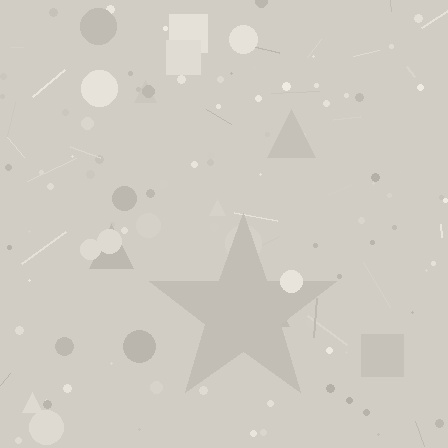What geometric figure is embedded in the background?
A star is embedded in the background.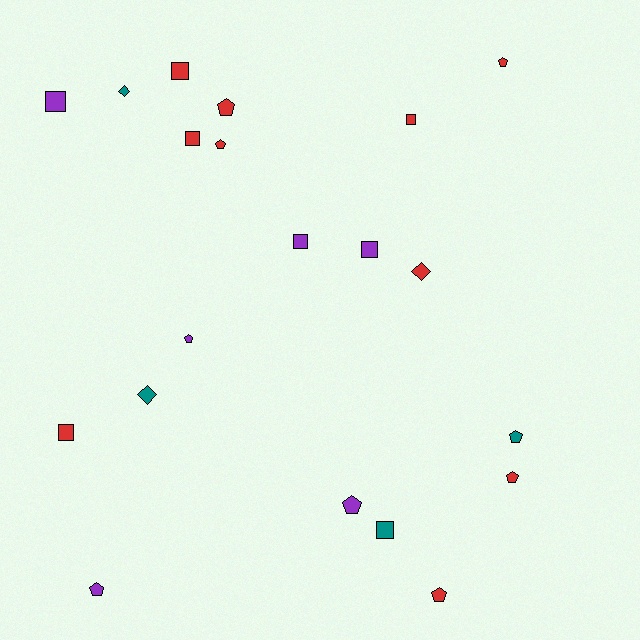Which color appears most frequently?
Red, with 10 objects.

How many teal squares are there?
There is 1 teal square.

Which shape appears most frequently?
Pentagon, with 9 objects.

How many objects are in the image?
There are 20 objects.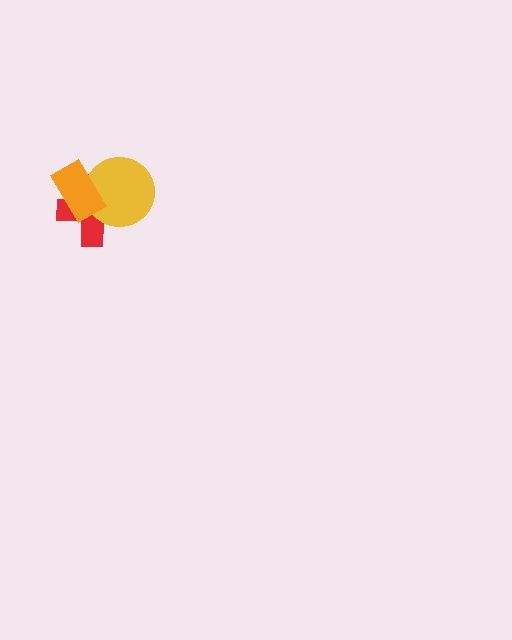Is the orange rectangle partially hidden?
No, no other shape covers it.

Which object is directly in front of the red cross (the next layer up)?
The yellow circle is directly in front of the red cross.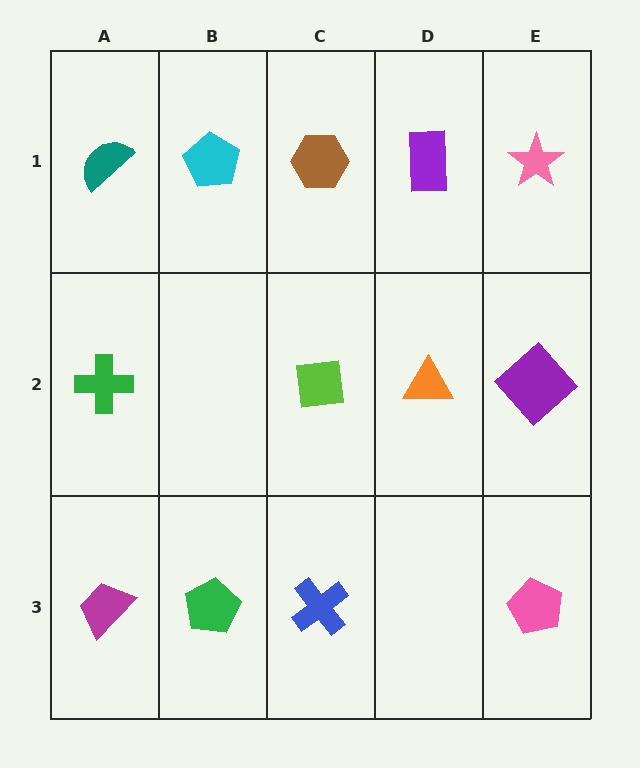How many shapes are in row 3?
4 shapes.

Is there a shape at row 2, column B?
No, that cell is empty.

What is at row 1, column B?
A cyan pentagon.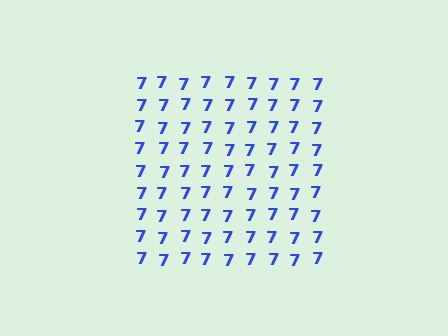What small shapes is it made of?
It is made of small digit 7's.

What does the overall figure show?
The overall figure shows a square.